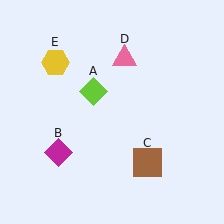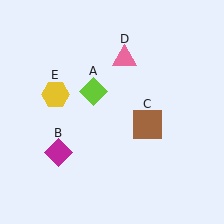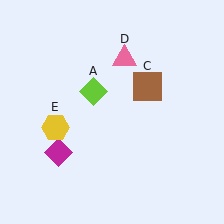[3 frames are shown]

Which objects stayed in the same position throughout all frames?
Lime diamond (object A) and magenta diamond (object B) and pink triangle (object D) remained stationary.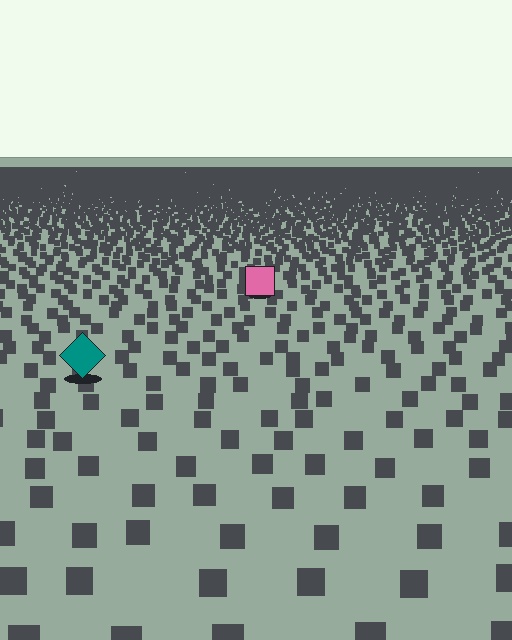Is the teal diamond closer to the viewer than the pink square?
Yes. The teal diamond is closer — you can tell from the texture gradient: the ground texture is coarser near it.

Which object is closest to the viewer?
The teal diamond is closest. The texture marks near it are larger and more spread out.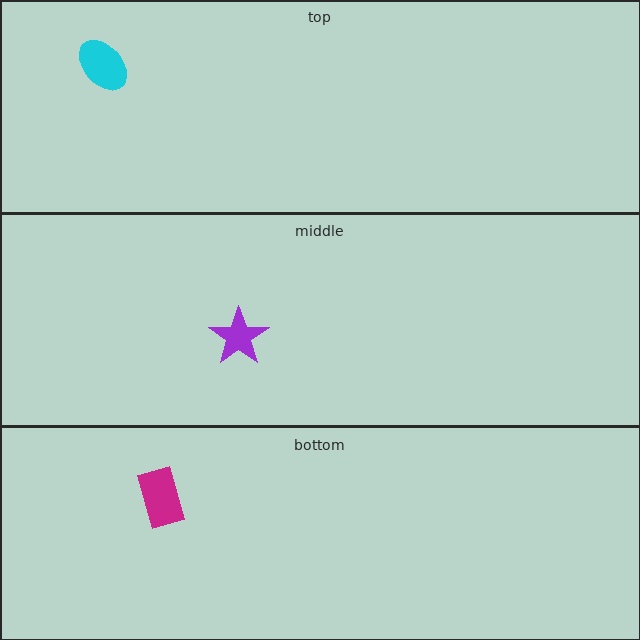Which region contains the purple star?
The middle region.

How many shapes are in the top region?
1.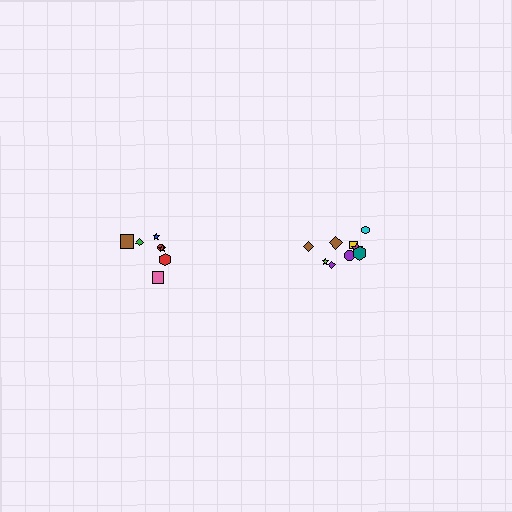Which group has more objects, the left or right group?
The right group.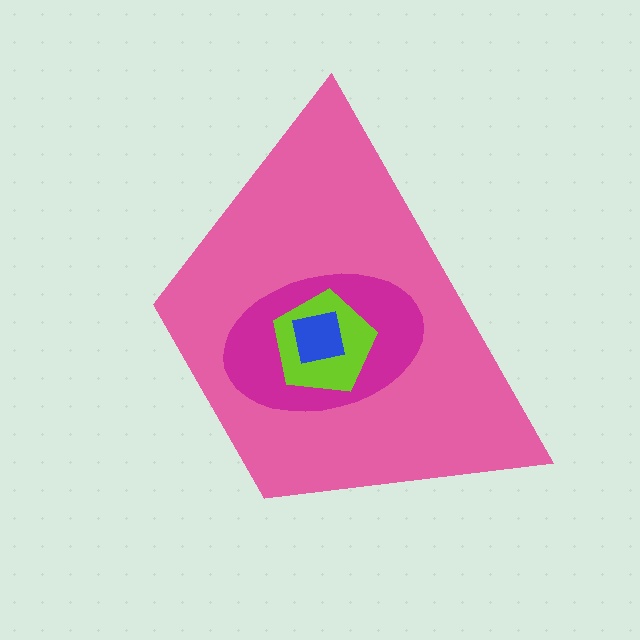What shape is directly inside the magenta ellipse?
The lime pentagon.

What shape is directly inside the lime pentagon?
The blue square.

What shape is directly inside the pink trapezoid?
The magenta ellipse.